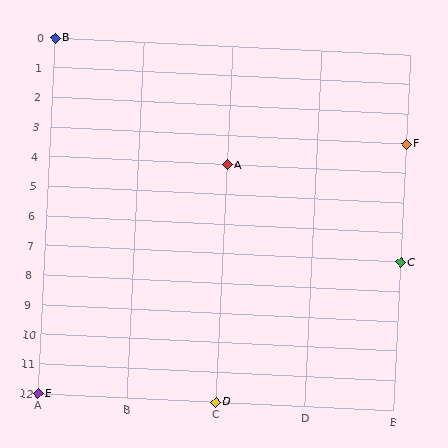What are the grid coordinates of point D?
Point D is at grid coordinates (C, 12).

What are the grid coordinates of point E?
Point E is at grid coordinates (A, 12).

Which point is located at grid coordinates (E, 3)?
Point F is at (E, 3).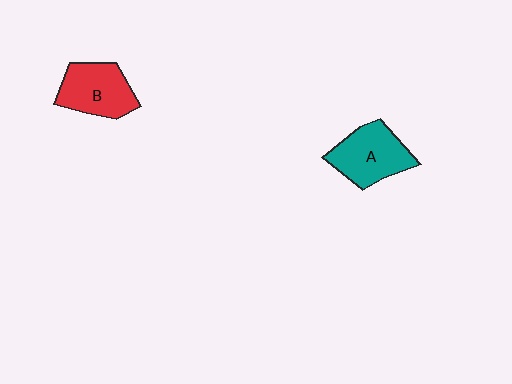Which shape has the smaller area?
Shape B (red).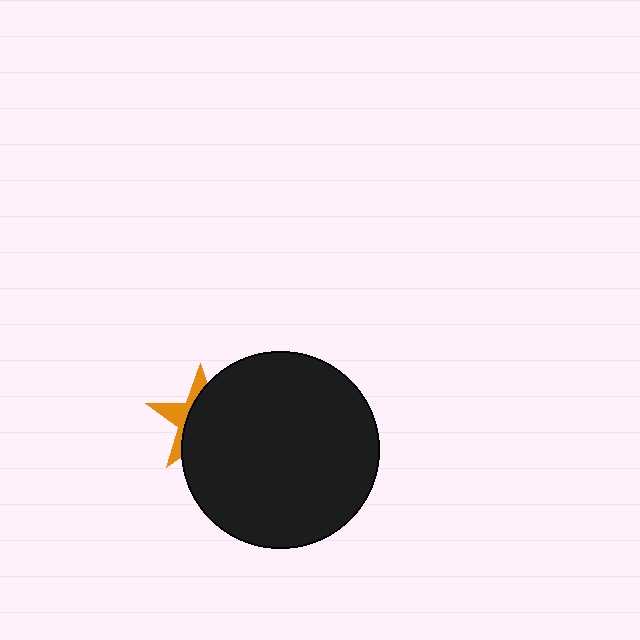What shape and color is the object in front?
The object in front is a black circle.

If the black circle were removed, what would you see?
You would see the complete orange star.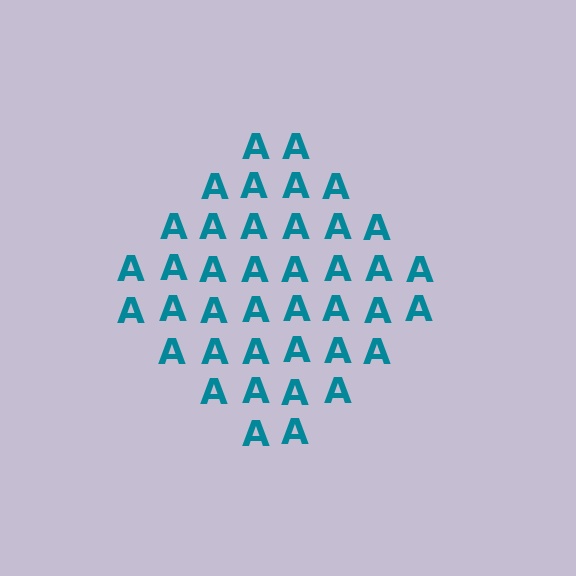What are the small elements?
The small elements are letter A's.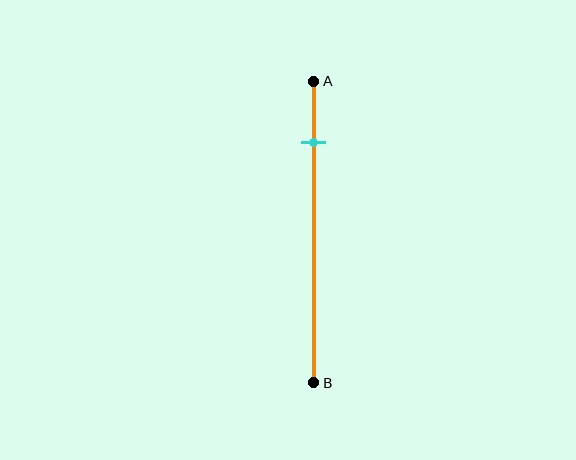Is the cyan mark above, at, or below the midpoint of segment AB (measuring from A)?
The cyan mark is above the midpoint of segment AB.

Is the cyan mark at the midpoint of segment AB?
No, the mark is at about 20% from A, not at the 50% midpoint.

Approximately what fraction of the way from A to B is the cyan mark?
The cyan mark is approximately 20% of the way from A to B.